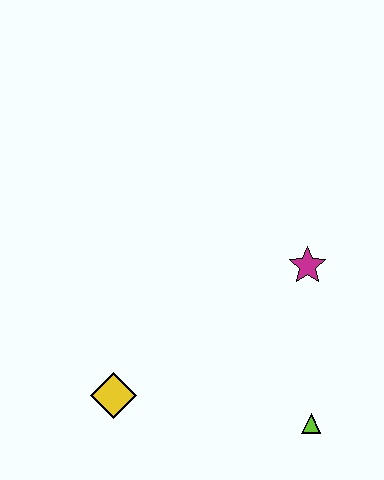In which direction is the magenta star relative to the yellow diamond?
The magenta star is to the right of the yellow diamond.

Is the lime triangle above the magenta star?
No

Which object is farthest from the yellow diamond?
The magenta star is farthest from the yellow diamond.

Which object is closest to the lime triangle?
The magenta star is closest to the lime triangle.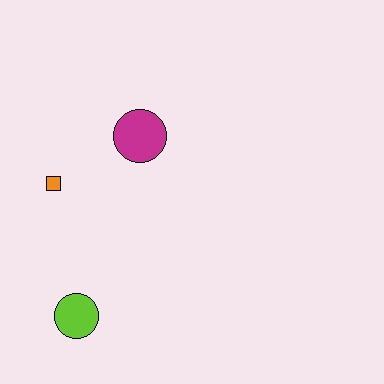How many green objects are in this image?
There are no green objects.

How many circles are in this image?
There are 2 circles.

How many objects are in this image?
There are 3 objects.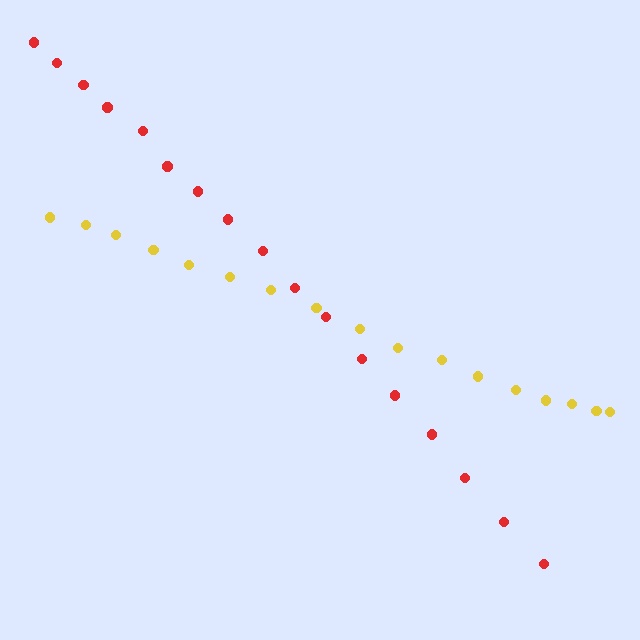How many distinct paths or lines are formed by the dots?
There are 2 distinct paths.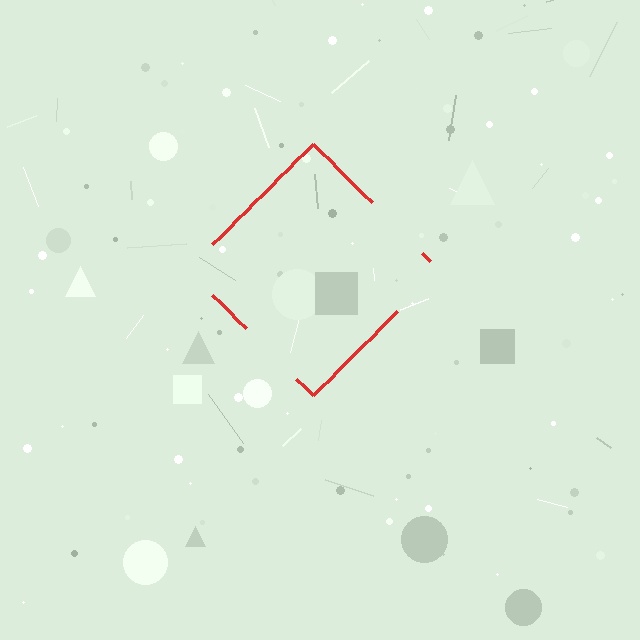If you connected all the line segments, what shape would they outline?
They would outline a diamond.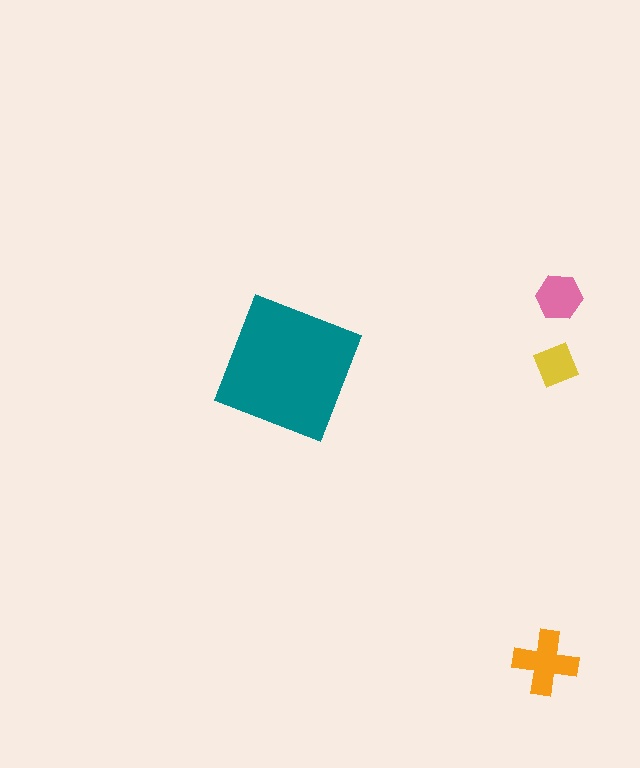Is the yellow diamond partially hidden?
No, the yellow diamond is fully visible.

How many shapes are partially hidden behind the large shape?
0 shapes are partially hidden.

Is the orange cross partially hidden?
No, the orange cross is fully visible.